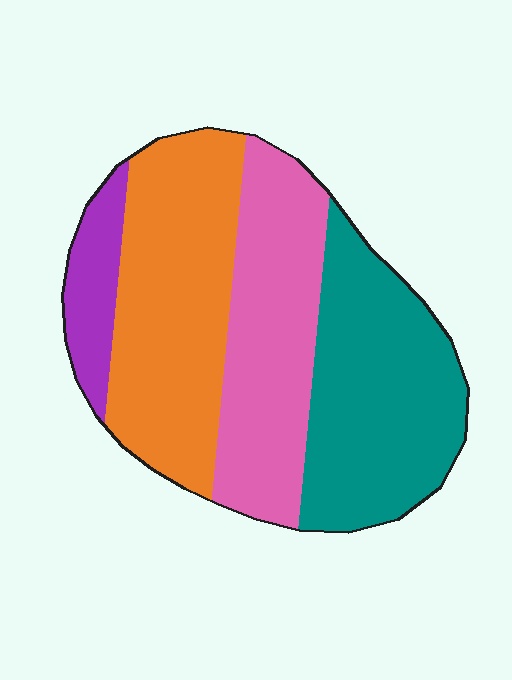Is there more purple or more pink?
Pink.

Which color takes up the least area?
Purple, at roughly 10%.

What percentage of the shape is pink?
Pink covers about 25% of the shape.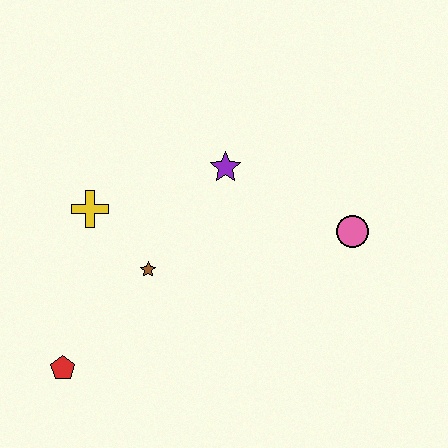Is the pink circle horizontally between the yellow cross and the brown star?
No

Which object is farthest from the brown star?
The pink circle is farthest from the brown star.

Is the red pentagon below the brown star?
Yes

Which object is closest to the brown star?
The yellow cross is closest to the brown star.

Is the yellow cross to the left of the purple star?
Yes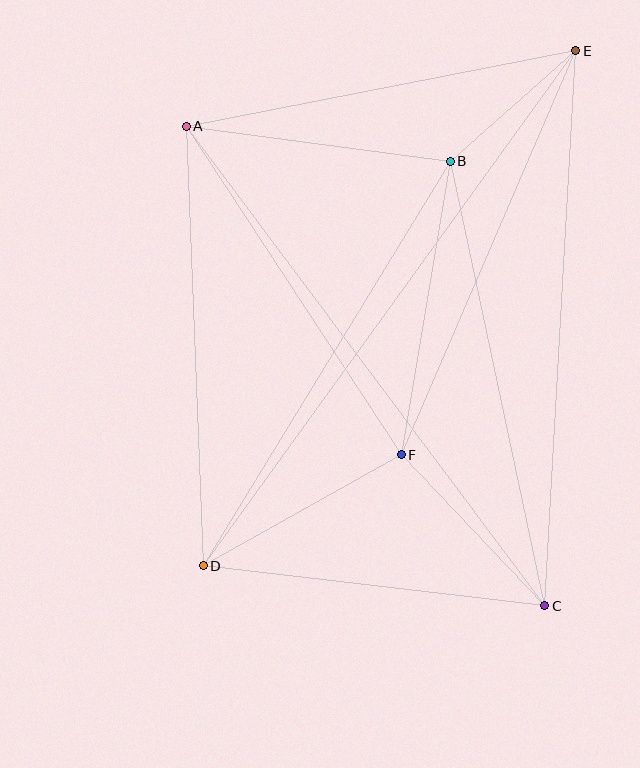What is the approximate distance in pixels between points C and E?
The distance between C and E is approximately 556 pixels.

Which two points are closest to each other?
Points B and E are closest to each other.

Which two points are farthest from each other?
Points D and E are farthest from each other.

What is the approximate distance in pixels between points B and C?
The distance between B and C is approximately 455 pixels.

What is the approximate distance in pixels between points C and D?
The distance between C and D is approximately 344 pixels.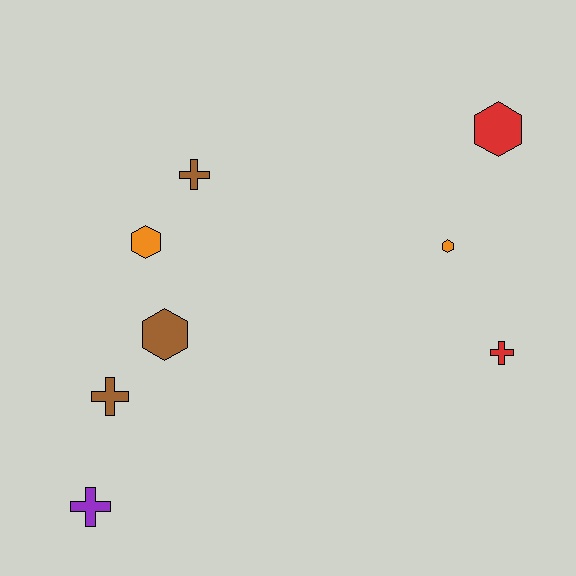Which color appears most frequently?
Brown, with 3 objects.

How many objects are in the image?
There are 8 objects.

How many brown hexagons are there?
There is 1 brown hexagon.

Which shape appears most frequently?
Hexagon, with 4 objects.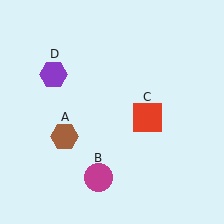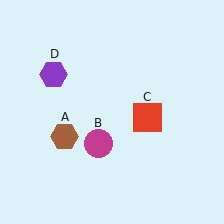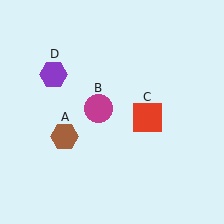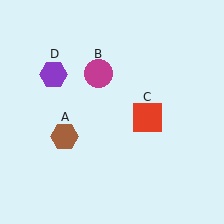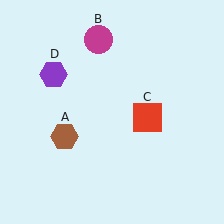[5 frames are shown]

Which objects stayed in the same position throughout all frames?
Brown hexagon (object A) and red square (object C) and purple hexagon (object D) remained stationary.